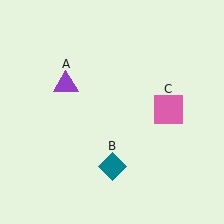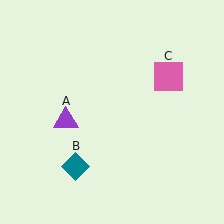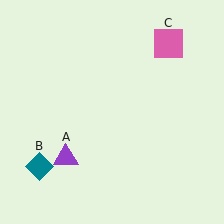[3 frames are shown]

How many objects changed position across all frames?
3 objects changed position: purple triangle (object A), teal diamond (object B), pink square (object C).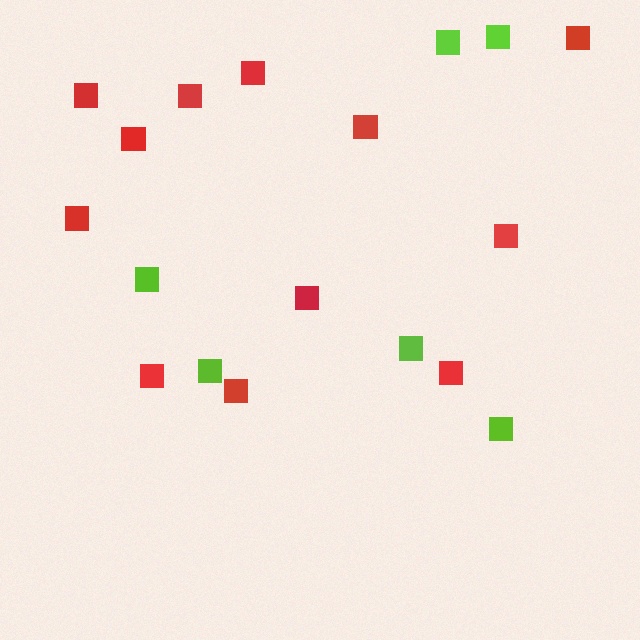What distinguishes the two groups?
There are 2 groups: one group of lime squares (6) and one group of red squares (12).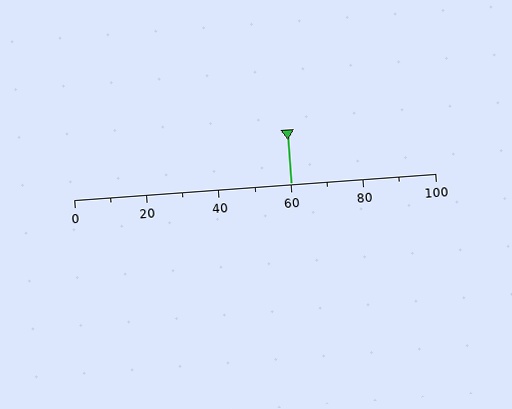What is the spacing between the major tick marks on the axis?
The major ticks are spaced 20 apart.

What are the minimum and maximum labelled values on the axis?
The axis runs from 0 to 100.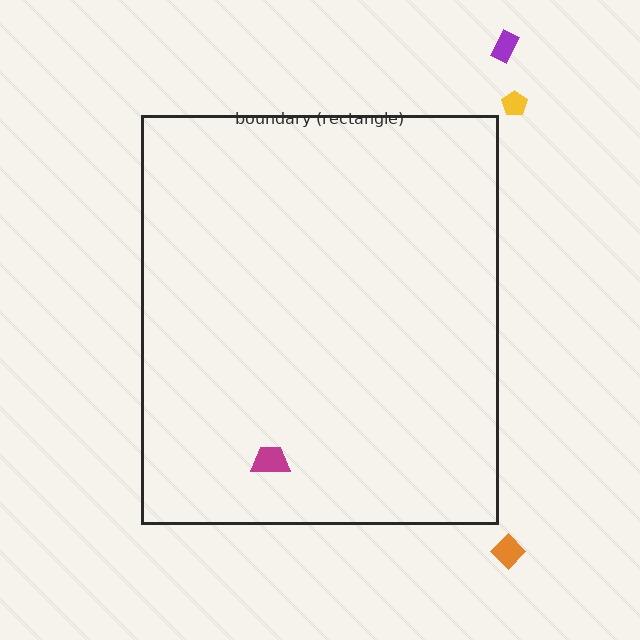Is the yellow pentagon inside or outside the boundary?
Outside.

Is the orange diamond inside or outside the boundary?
Outside.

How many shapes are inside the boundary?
1 inside, 3 outside.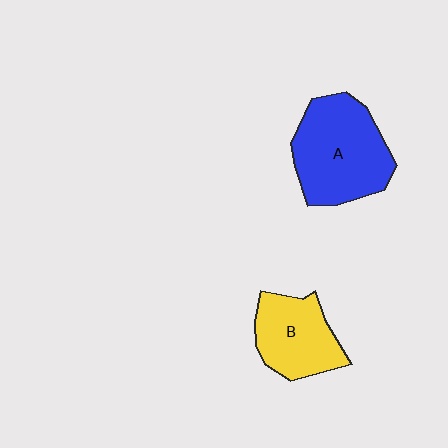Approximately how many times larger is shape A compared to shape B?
Approximately 1.5 times.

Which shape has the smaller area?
Shape B (yellow).